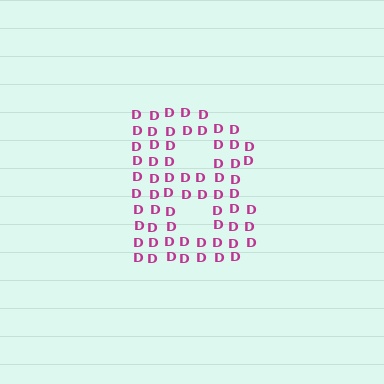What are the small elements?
The small elements are letter D's.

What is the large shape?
The large shape is the letter B.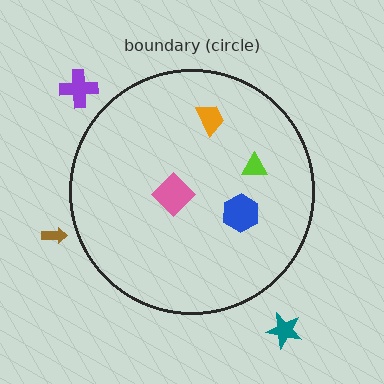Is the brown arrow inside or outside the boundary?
Outside.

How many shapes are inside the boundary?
4 inside, 3 outside.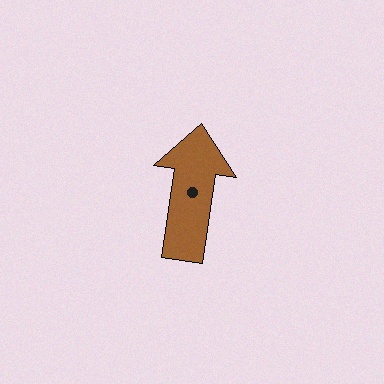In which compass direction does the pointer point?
North.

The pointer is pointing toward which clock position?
Roughly 12 o'clock.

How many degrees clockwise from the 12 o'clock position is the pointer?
Approximately 8 degrees.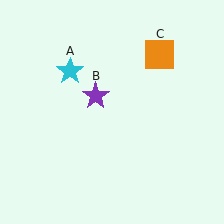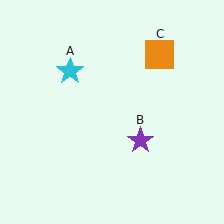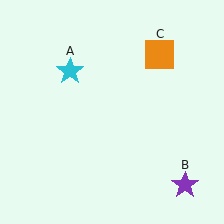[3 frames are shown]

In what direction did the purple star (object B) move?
The purple star (object B) moved down and to the right.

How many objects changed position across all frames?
1 object changed position: purple star (object B).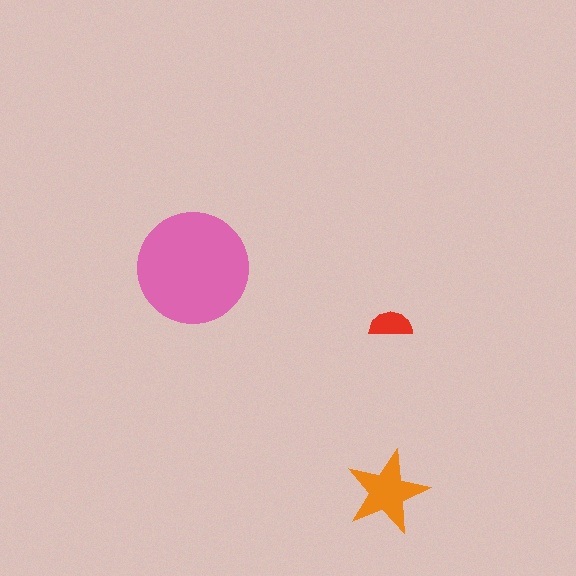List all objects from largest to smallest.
The pink circle, the orange star, the red semicircle.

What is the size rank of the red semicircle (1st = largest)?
3rd.